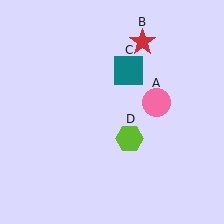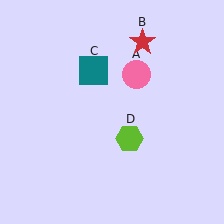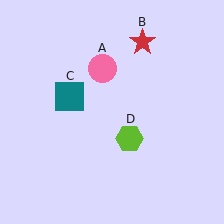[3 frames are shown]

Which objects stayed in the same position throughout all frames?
Red star (object B) and lime hexagon (object D) remained stationary.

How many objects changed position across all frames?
2 objects changed position: pink circle (object A), teal square (object C).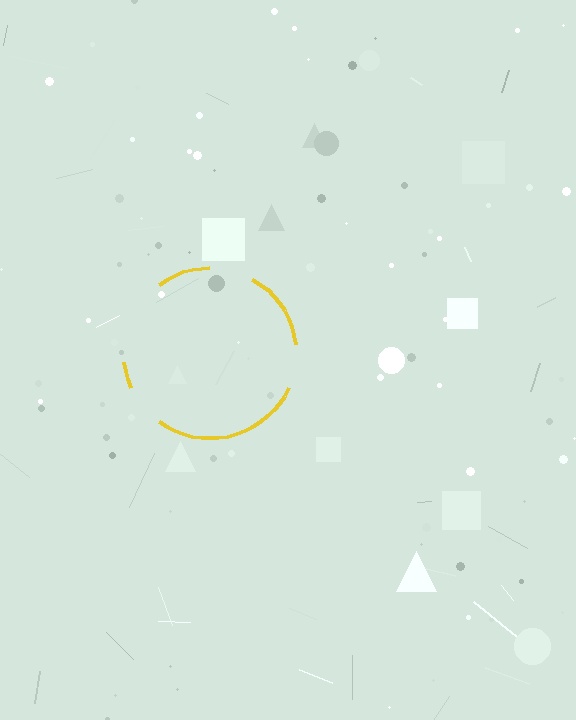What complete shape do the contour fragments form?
The contour fragments form a circle.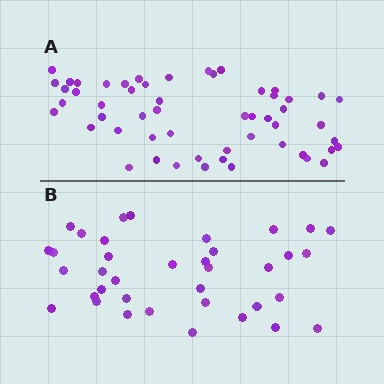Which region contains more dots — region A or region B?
Region A (the top region) has more dots.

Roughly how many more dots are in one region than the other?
Region A has approximately 15 more dots than region B.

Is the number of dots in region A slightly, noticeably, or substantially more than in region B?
Region A has substantially more. The ratio is roughly 1.5 to 1.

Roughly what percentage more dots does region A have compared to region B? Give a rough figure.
About 45% more.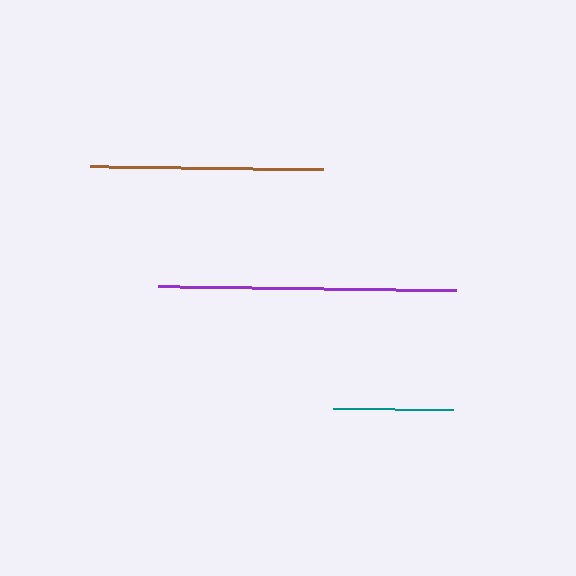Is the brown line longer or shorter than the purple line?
The purple line is longer than the brown line.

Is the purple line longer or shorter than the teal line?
The purple line is longer than the teal line.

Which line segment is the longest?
The purple line is the longest at approximately 299 pixels.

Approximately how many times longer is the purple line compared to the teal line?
The purple line is approximately 2.5 times the length of the teal line.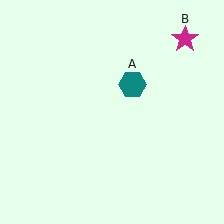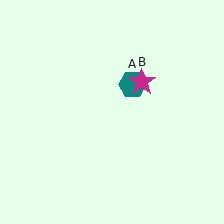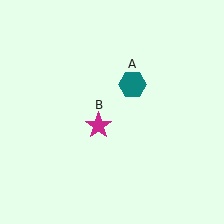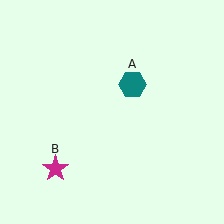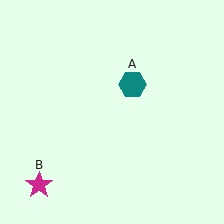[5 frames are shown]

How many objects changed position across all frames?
1 object changed position: magenta star (object B).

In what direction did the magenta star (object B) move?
The magenta star (object B) moved down and to the left.